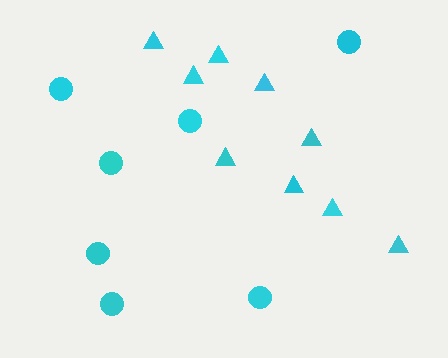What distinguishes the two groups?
There are 2 groups: one group of circles (7) and one group of triangles (9).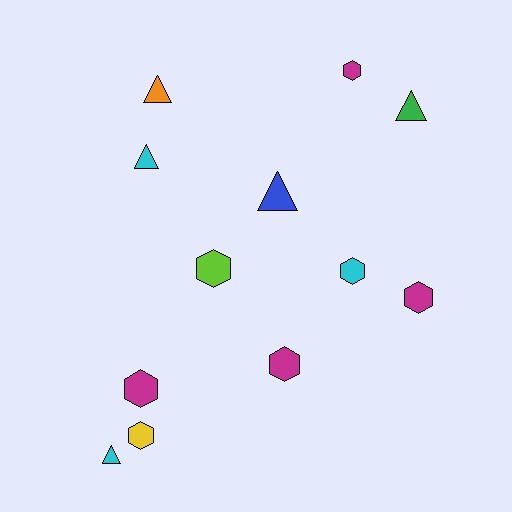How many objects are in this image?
There are 12 objects.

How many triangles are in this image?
There are 5 triangles.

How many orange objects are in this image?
There is 1 orange object.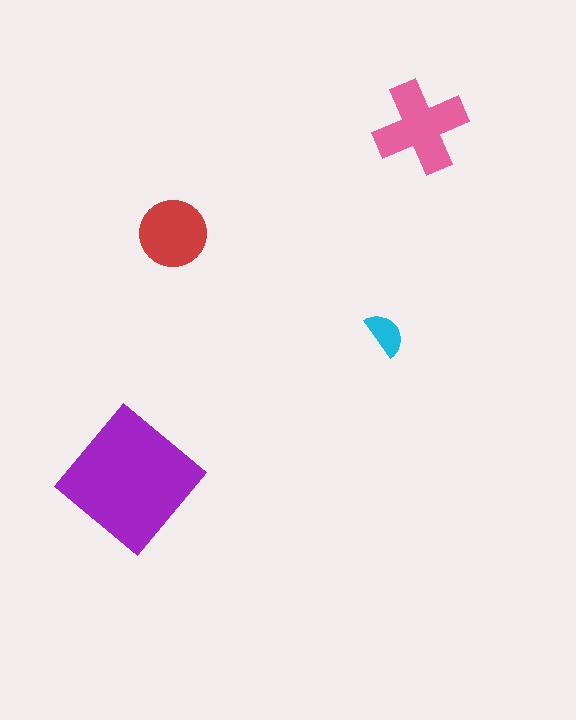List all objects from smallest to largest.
The cyan semicircle, the red circle, the pink cross, the purple diamond.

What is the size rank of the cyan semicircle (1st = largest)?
4th.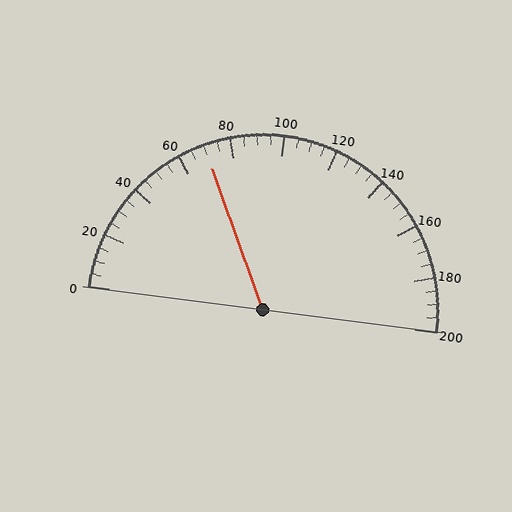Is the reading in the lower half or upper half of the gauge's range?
The reading is in the lower half of the range (0 to 200).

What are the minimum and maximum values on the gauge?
The gauge ranges from 0 to 200.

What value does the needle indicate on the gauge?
The needle indicates approximately 70.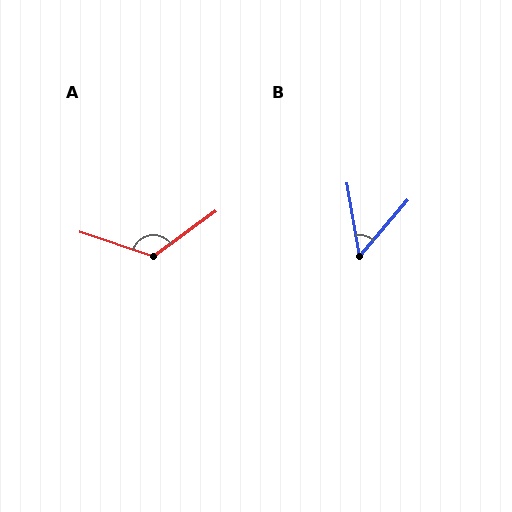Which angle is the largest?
A, at approximately 125 degrees.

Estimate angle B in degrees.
Approximately 50 degrees.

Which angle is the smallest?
B, at approximately 50 degrees.